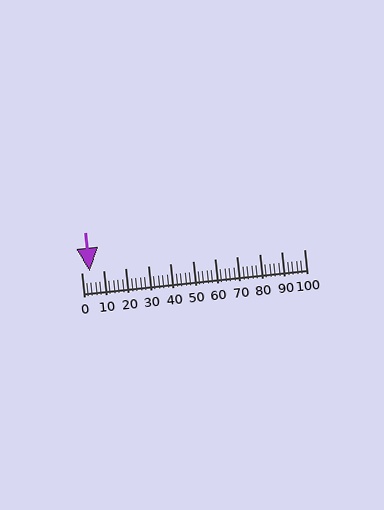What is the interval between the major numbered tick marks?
The major tick marks are spaced 10 units apart.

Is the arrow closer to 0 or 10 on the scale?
The arrow is closer to 0.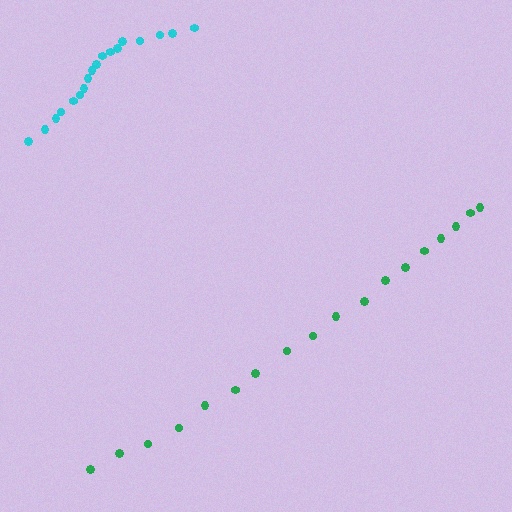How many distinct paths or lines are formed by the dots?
There are 2 distinct paths.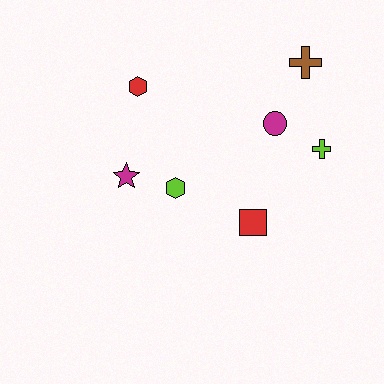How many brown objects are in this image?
There is 1 brown object.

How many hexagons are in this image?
There are 2 hexagons.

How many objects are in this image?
There are 7 objects.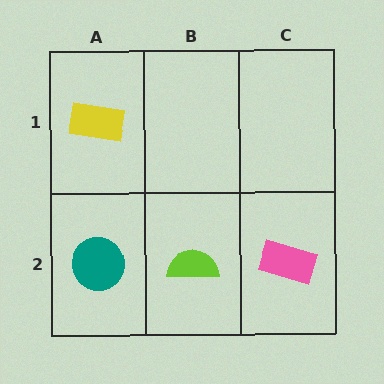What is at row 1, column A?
A yellow rectangle.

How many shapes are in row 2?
3 shapes.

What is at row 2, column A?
A teal circle.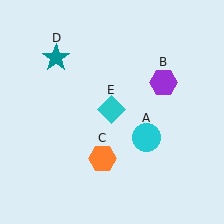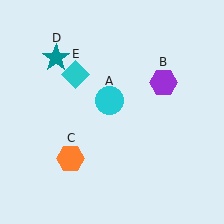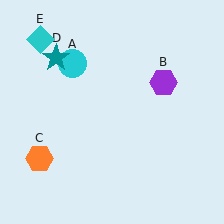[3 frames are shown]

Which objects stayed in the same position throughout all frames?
Purple hexagon (object B) and teal star (object D) remained stationary.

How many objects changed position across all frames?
3 objects changed position: cyan circle (object A), orange hexagon (object C), cyan diamond (object E).